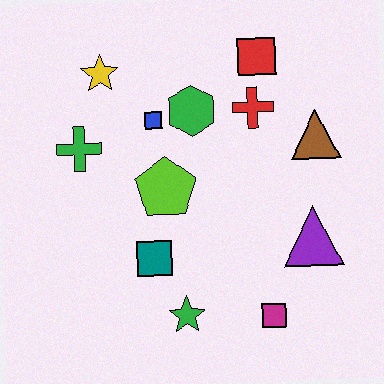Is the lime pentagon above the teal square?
Yes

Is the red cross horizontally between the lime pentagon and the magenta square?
Yes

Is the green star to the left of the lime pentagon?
No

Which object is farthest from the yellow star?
The magenta square is farthest from the yellow star.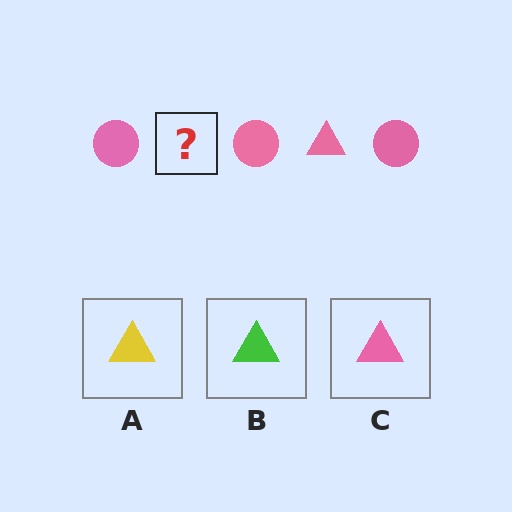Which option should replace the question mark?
Option C.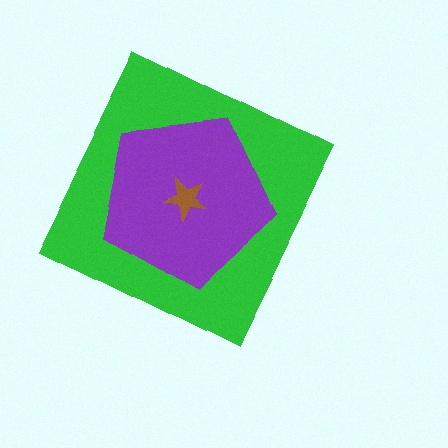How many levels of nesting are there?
3.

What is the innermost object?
The brown star.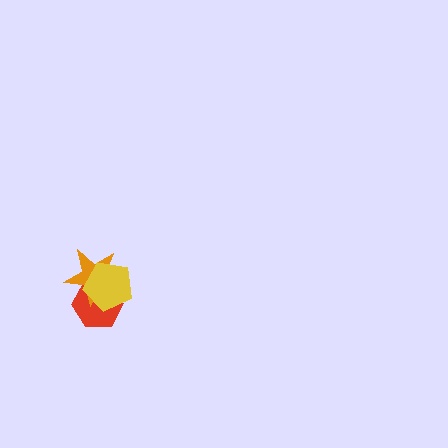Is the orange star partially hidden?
Yes, it is partially covered by another shape.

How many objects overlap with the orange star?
2 objects overlap with the orange star.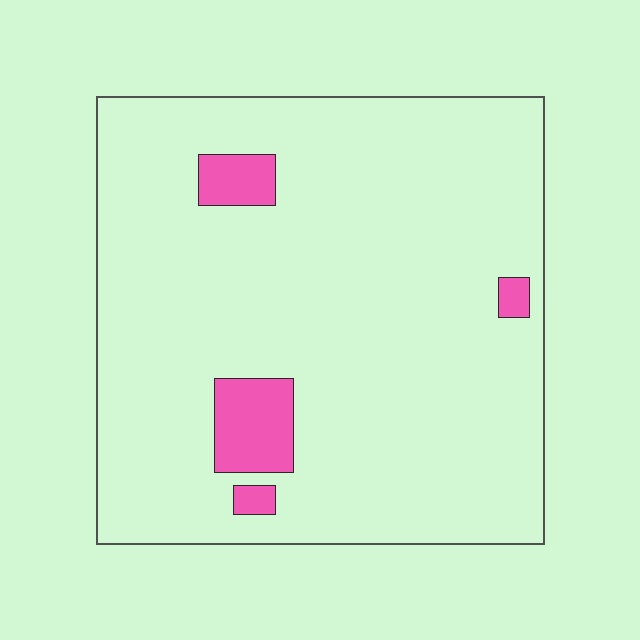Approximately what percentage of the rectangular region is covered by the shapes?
Approximately 5%.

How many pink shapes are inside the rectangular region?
4.